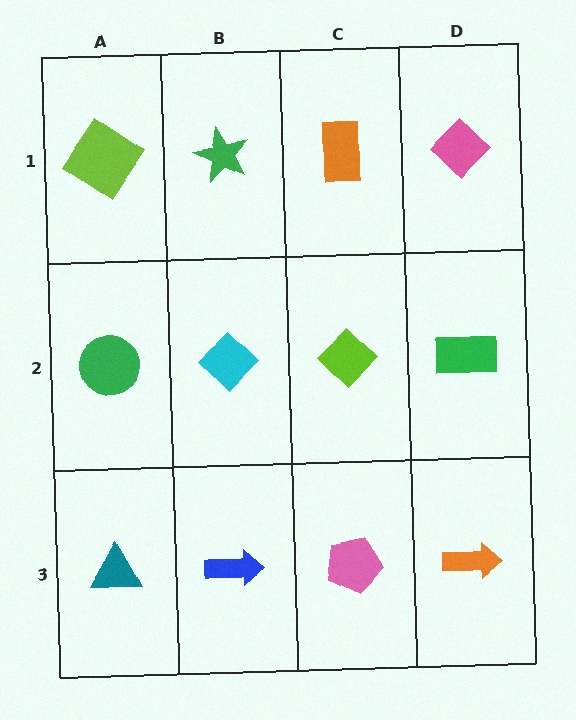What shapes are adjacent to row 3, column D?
A green rectangle (row 2, column D), a pink pentagon (row 3, column C).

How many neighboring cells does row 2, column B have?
4.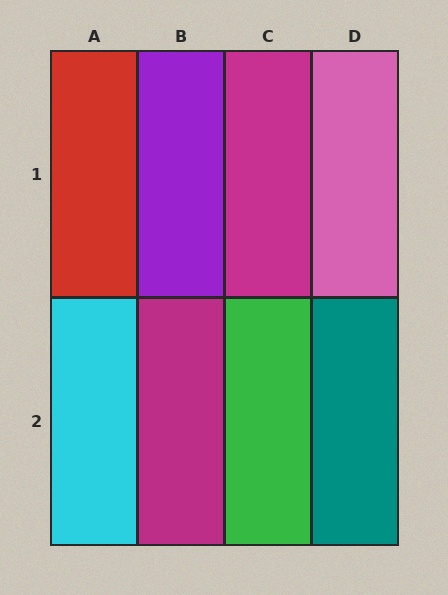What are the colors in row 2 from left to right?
Cyan, magenta, green, teal.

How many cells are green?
1 cell is green.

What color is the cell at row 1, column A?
Red.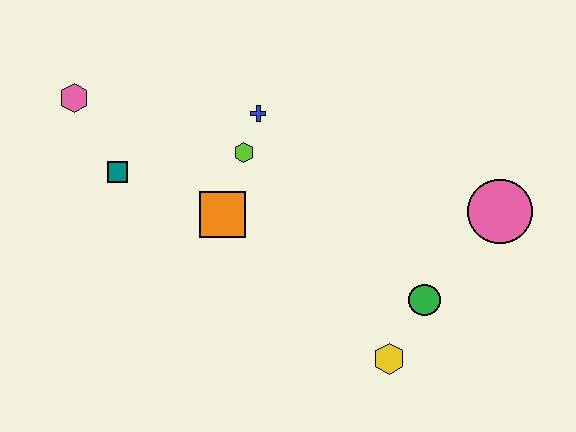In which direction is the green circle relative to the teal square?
The green circle is to the right of the teal square.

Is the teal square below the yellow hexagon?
No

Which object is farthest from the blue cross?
The yellow hexagon is farthest from the blue cross.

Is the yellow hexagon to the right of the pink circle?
No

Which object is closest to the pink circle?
The green circle is closest to the pink circle.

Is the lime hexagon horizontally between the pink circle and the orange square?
Yes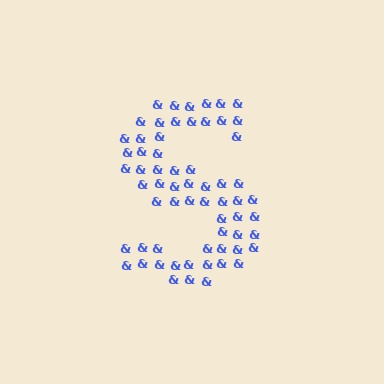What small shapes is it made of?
It is made of small ampersands.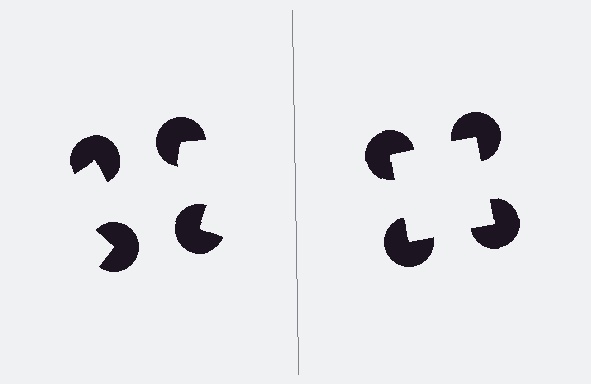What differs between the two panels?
The pac-man discs are positioned identically on both sides; only the wedge orientations differ. On the right they align to a square; on the left they are misaligned.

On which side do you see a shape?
An illusory square appears on the right side. On the left side the wedge cuts are rotated, so no coherent shape forms.